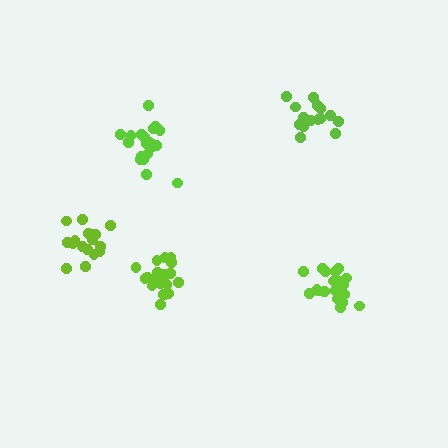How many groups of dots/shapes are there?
There are 5 groups.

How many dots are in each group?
Group 1: 21 dots, Group 2: 17 dots, Group 3: 21 dots, Group 4: 15 dots, Group 5: 21 dots (95 total).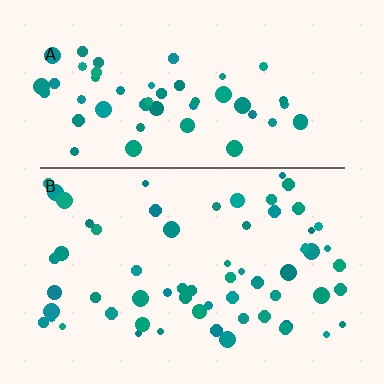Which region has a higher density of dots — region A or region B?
B (the bottom).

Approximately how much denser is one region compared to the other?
Approximately 1.2× — region B over region A.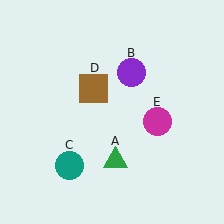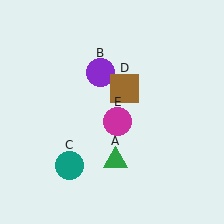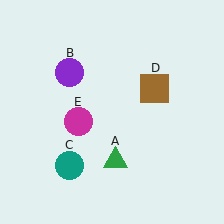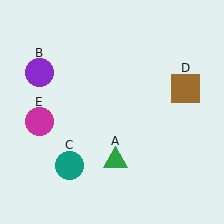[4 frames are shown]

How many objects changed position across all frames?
3 objects changed position: purple circle (object B), brown square (object D), magenta circle (object E).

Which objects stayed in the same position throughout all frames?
Green triangle (object A) and teal circle (object C) remained stationary.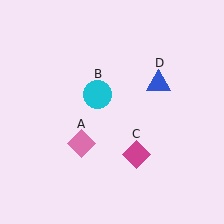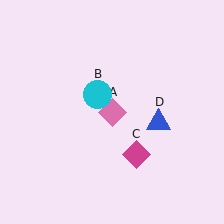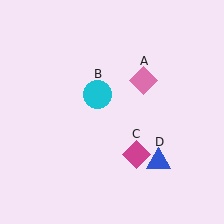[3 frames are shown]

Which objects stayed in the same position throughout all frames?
Cyan circle (object B) and magenta diamond (object C) remained stationary.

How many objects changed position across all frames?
2 objects changed position: pink diamond (object A), blue triangle (object D).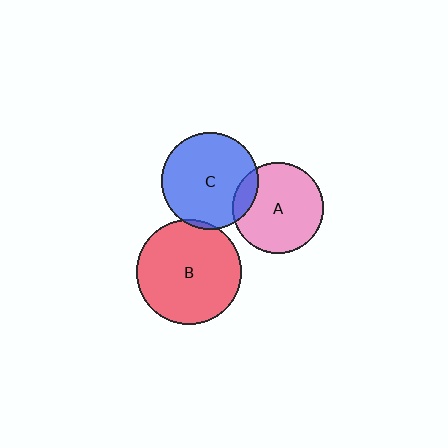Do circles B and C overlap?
Yes.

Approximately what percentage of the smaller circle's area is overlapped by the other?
Approximately 5%.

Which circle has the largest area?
Circle B (red).